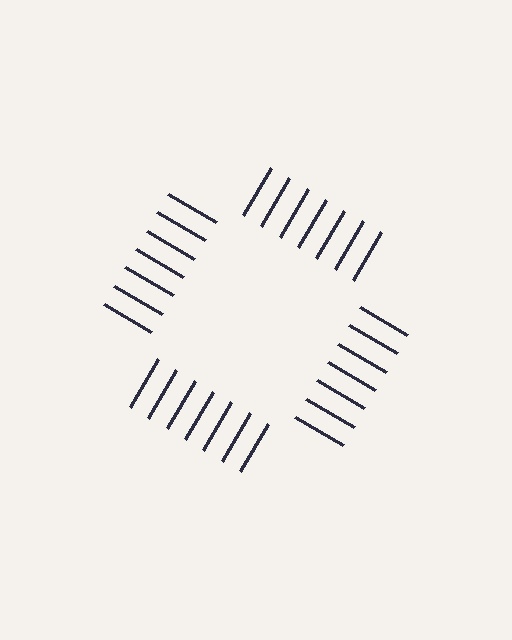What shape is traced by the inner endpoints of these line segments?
An illusory square — the line segments terminate on its edges but no continuous stroke is drawn.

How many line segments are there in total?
28 — 7 along each of the 4 edges.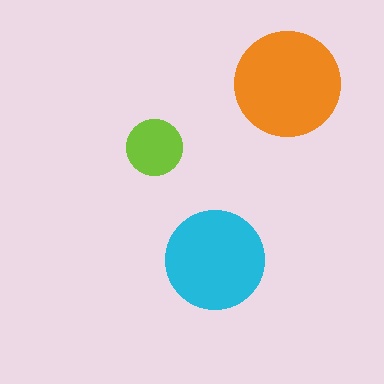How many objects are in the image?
There are 3 objects in the image.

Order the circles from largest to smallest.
the orange one, the cyan one, the lime one.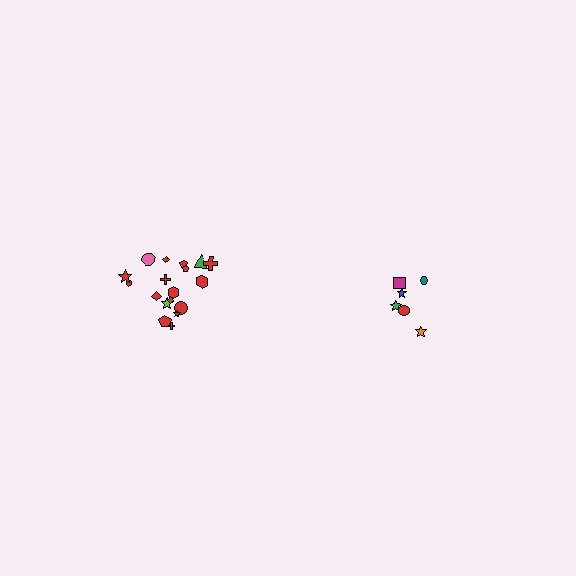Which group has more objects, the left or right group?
The left group.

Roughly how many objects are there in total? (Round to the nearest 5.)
Roughly 25 objects in total.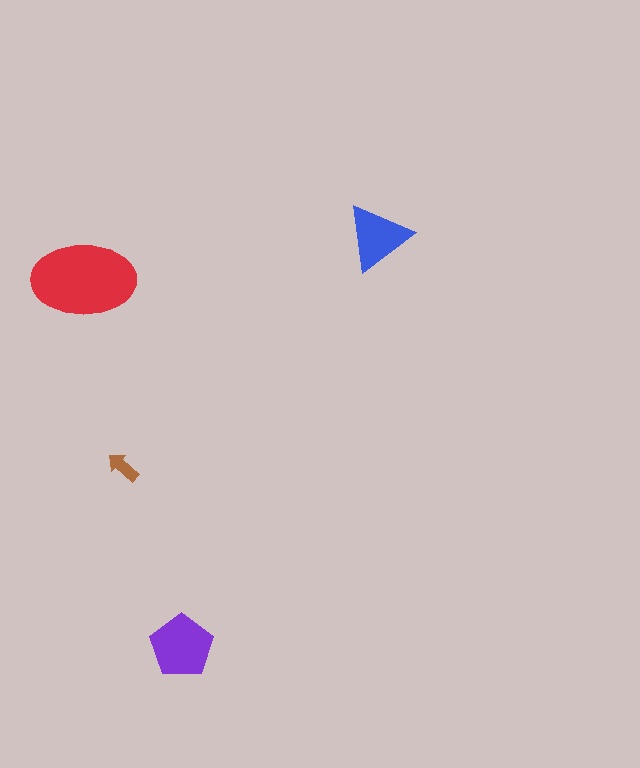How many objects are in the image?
There are 4 objects in the image.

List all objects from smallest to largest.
The brown arrow, the blue triangle, the purple pentagon, the red ellipse.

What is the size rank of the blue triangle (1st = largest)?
3rd.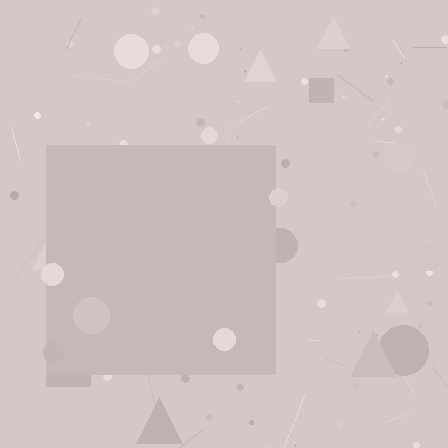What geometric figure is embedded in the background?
A square is embedded in the background.